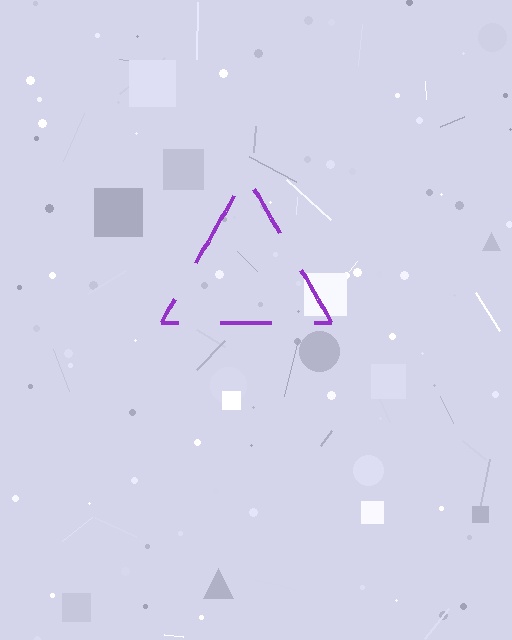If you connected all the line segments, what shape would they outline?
They would outline a triangle.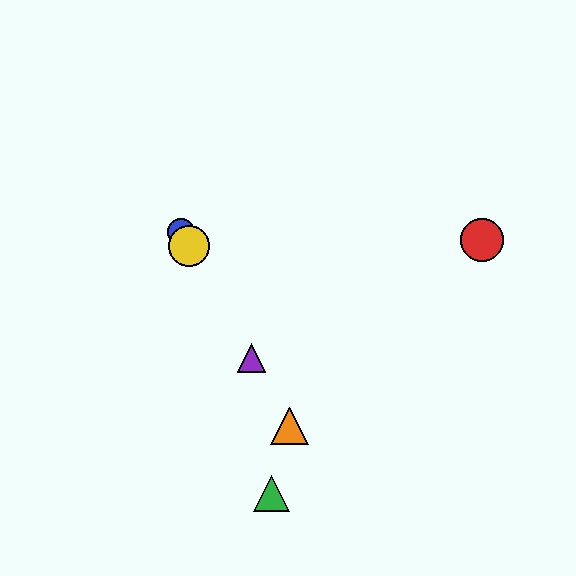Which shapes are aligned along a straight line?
The blue circle, the yellow circle, the purple triangle, the orange triangle are aligned along a straight line.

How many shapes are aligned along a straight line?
4 shapes (the blue circle, the yellow circle, the purple triangle, the orange triangle) are aligned along a straight line.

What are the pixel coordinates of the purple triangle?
The purple triangle is at (252, 358).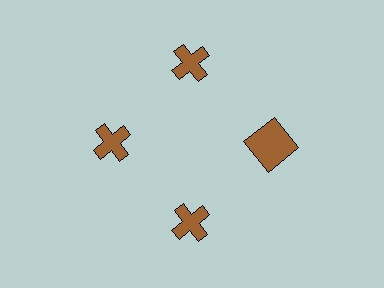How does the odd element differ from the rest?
It has a different shape: square instead of cross.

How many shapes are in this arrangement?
There are 4 shapes arranged in a ring pattern.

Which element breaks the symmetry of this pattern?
The brown square at roughly the 3 o'clock position breaks the symmetry. All other shapes are brown crosses.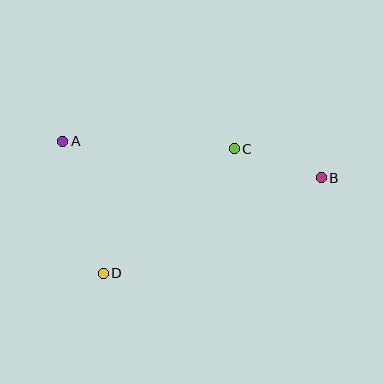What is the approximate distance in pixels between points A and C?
The distance between A and C is approximately 172 pixels.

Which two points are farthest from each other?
Points A and B are farthest from each other.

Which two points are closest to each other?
Points B and C are closest to each other.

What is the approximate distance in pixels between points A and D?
The distance between A and D is approximately 138 pixels.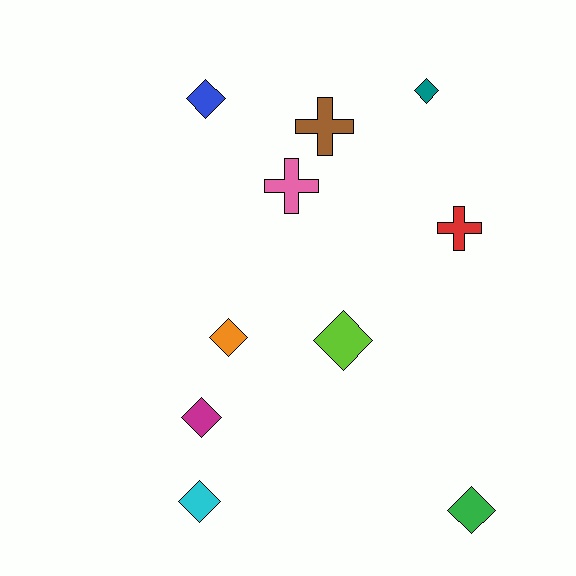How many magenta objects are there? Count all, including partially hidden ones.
There is 1 magenta object.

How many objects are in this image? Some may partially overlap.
There are 10 objects.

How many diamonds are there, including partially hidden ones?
There are 7 diamonds.